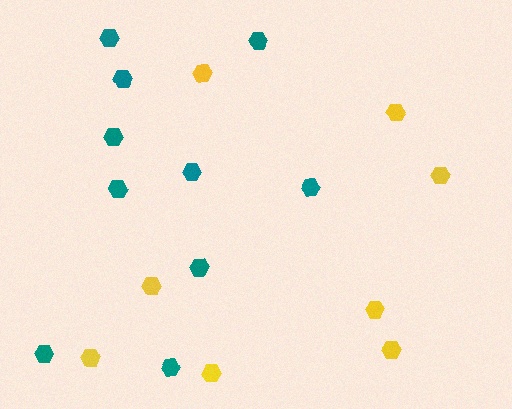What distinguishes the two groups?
There are 2 groups: one group of teal hexagons (10) and one group of yellow hexagons (8).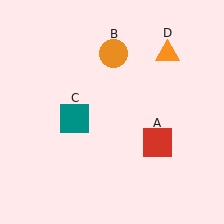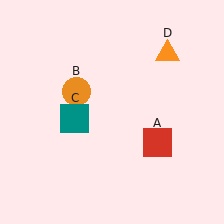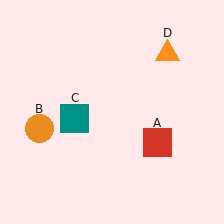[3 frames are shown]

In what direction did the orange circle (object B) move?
The orange circle (object B) moved down and to the left.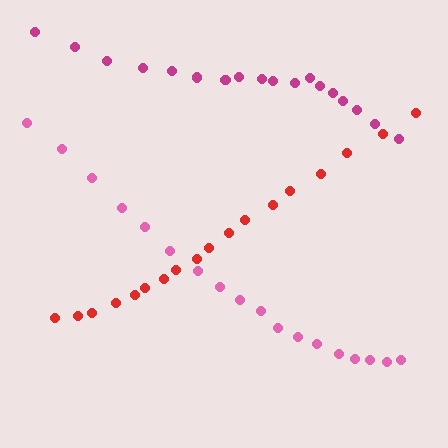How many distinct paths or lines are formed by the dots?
There are 3 distinct paths.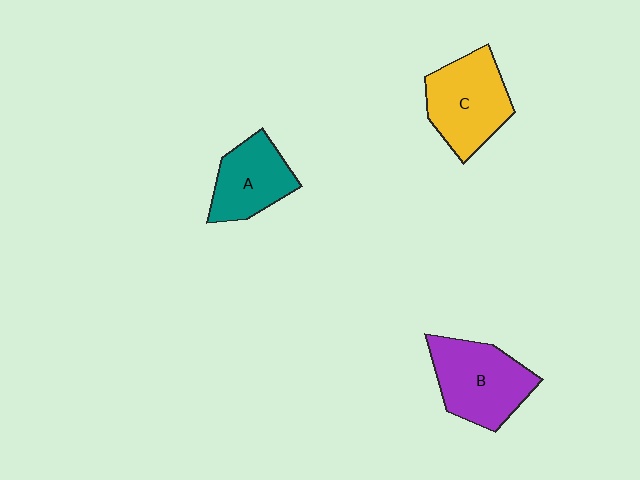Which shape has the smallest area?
Shape A (teal).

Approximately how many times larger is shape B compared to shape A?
Approximately 1.3 times.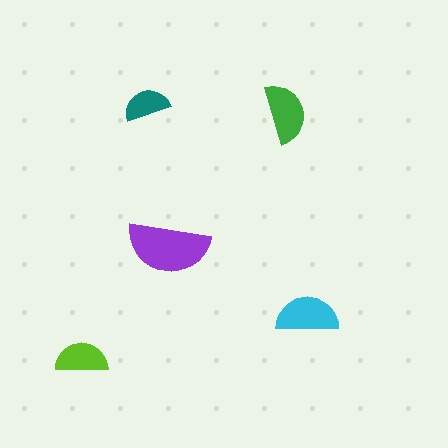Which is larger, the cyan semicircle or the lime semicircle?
The cyan one.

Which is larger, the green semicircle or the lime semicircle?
The green one.